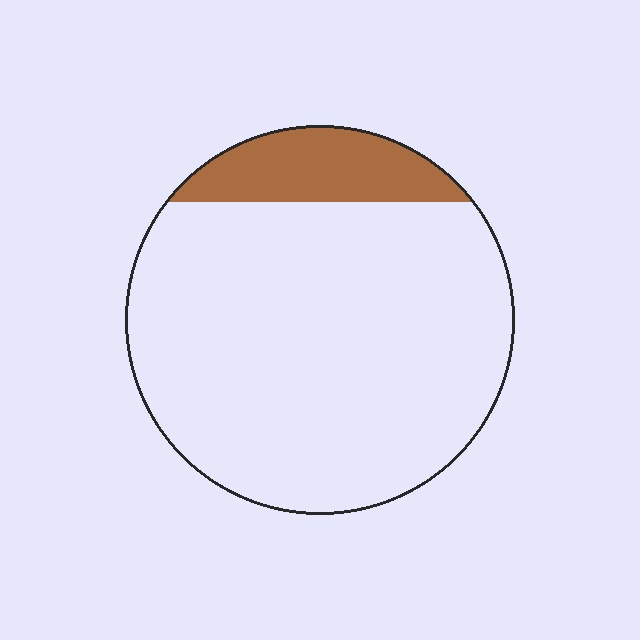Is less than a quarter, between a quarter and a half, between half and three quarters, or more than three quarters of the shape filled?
Less than a quarter.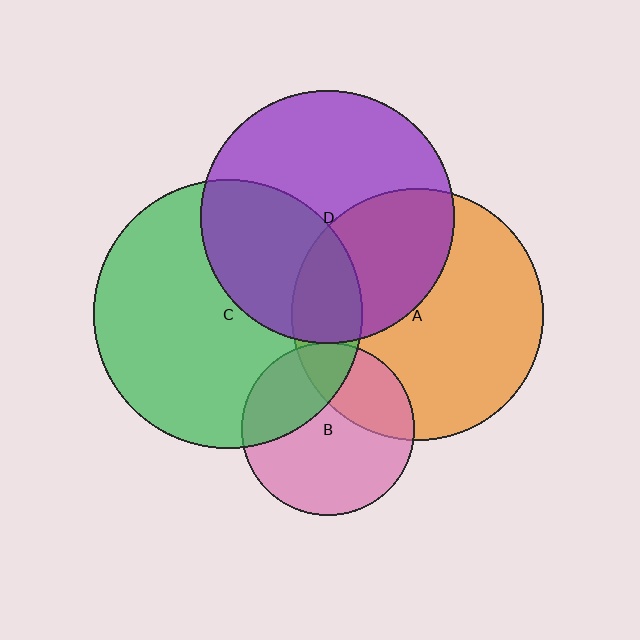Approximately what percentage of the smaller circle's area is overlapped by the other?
Approximately 30%.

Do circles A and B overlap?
Yes.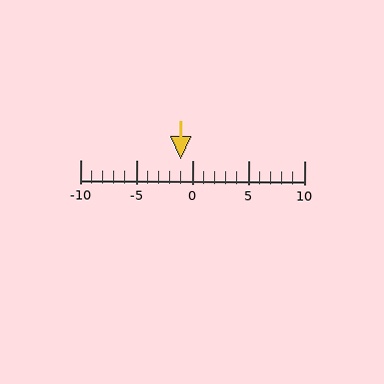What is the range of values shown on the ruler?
The ruler shows values from -10 to 10.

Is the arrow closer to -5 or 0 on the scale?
The arrow is closer to 0.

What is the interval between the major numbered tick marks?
The major tick marks are spaced 5 units apart.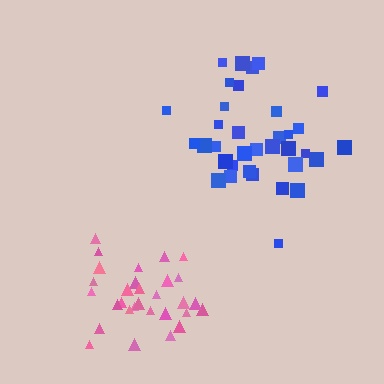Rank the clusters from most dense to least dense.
pink, blue.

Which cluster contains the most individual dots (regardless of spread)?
Blue (35).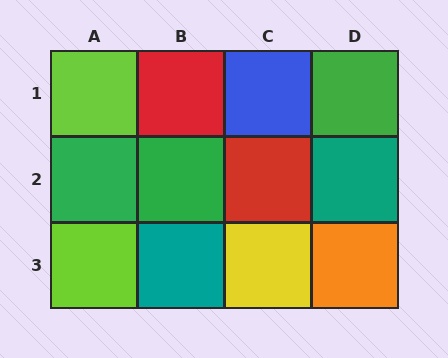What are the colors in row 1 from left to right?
Lime, red, blue, green.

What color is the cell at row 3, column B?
Teal.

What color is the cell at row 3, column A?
Lime.